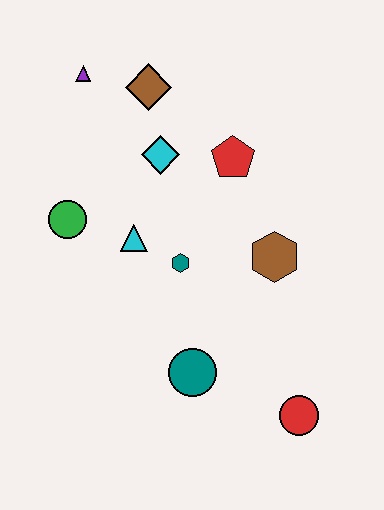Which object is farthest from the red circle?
The purple triangle is farthest from the red circle.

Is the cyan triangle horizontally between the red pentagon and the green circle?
Yes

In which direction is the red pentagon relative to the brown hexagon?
The red pentagon is above the brown hexagon.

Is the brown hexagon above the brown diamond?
No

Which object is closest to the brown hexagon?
The teal hexagon is closest to the brown hexagon.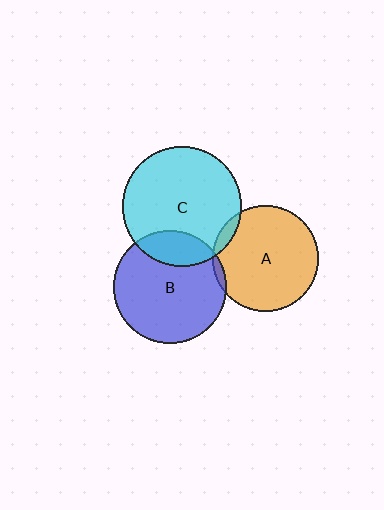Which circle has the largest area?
Circle C (cyan).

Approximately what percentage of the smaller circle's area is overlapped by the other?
Approximately 5%.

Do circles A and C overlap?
Yes.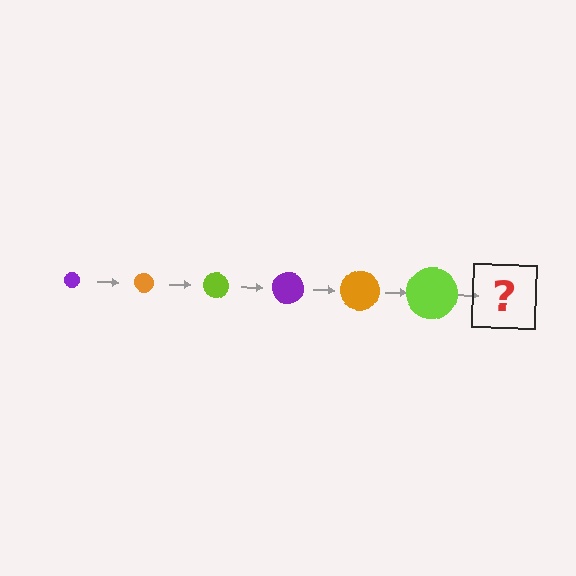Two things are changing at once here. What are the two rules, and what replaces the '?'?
The two rules are that the circle grows larger each step and the color cycles through purple, orange, and lime. The '?' should be a purple circle, larger than the previous one.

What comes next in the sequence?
The next element should be a purple circle, larger than the previous one.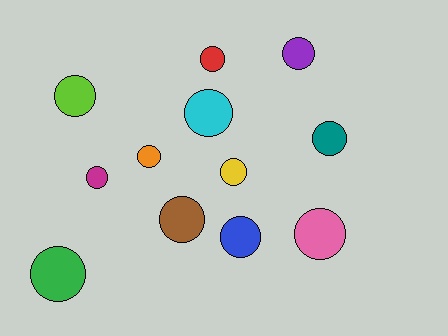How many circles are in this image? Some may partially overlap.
There are 12 circles.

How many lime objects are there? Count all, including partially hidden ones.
There is 1 lime object.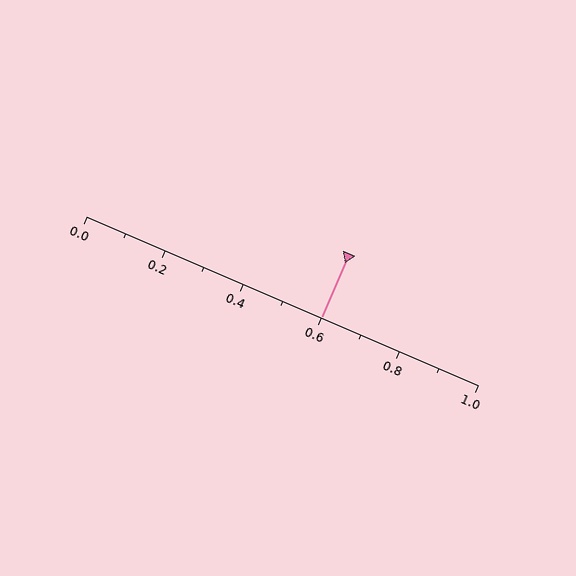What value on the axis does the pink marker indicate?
The marker indicates approximately 0.6.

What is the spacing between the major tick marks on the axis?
The major ticks are spaced 0.2 apart.